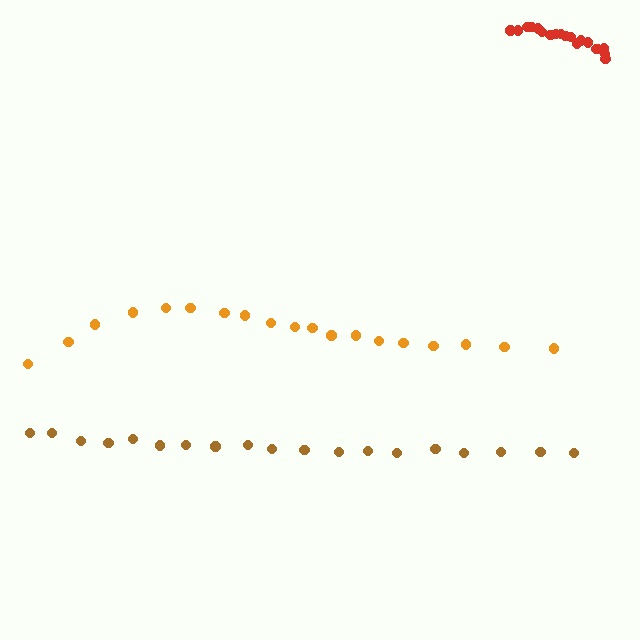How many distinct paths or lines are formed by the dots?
There are 3 distinct paths.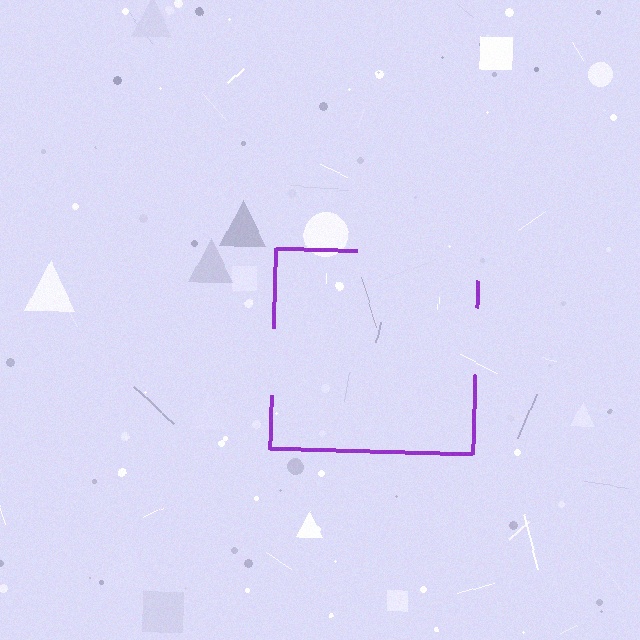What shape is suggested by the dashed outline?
The dashed outline suggests a square.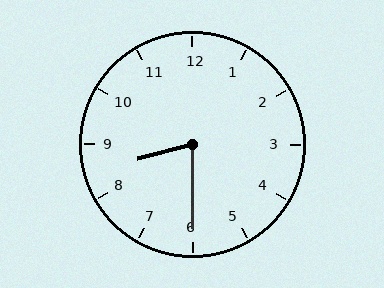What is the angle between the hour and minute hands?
Approximately 75 degrees.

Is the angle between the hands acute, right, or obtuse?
It is acute.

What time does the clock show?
8:30.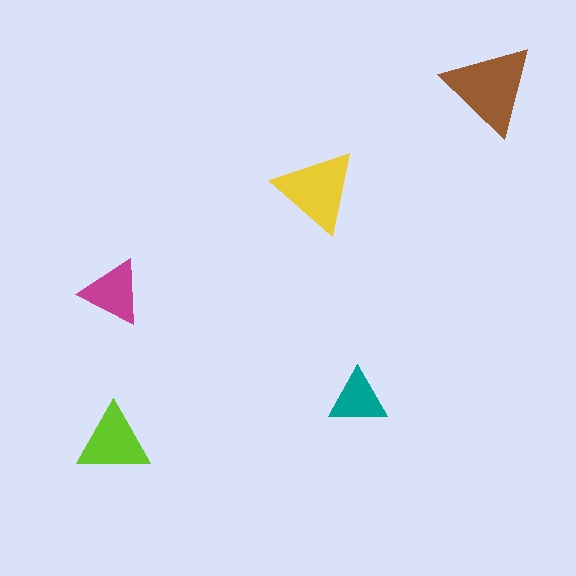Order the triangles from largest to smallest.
the brown one, the yellow one, the lime one, the magenta one, the teal one.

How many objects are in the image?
There are 5 objects in the image.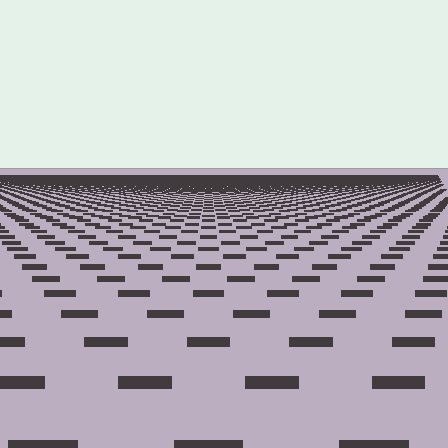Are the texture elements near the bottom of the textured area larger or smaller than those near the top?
Larger. Near the bottom, elements are closer to the viewer and appear at a bigger on-screen size.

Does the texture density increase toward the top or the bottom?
Density increases toward the top.